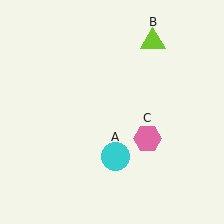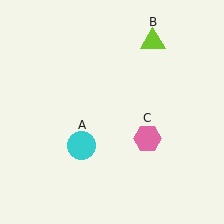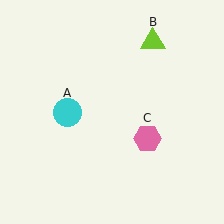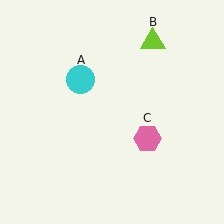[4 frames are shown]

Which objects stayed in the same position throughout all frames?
Lime triangle (object B) and pink hexagon (object C) remained stationary.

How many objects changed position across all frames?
1 object changed position: cyan circle (object A).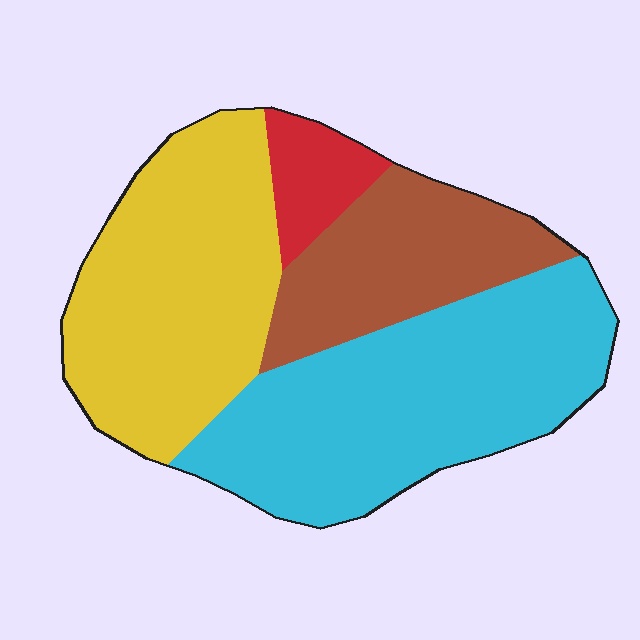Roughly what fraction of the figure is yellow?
Yellow takes up about one third (1/3) of the figure.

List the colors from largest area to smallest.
From largest to smallest: cyan, yellow, brown, red.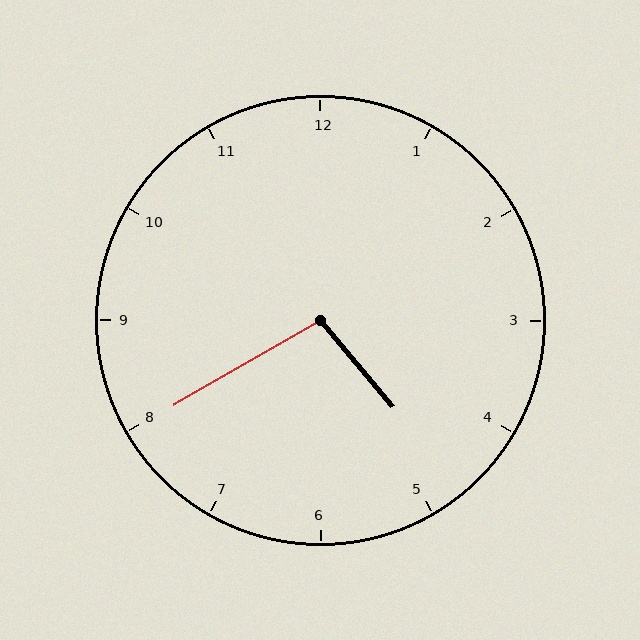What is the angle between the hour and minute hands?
Approximately 100 degrees.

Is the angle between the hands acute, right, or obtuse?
It is obtuse.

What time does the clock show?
4:40.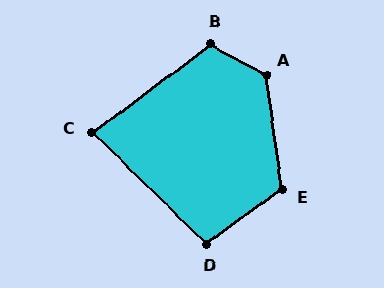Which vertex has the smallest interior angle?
C, at approximately 81 degrees.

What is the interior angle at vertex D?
Approximately 100 degrees (obtuse).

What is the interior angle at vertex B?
Approximately 115 degrees (obtuse).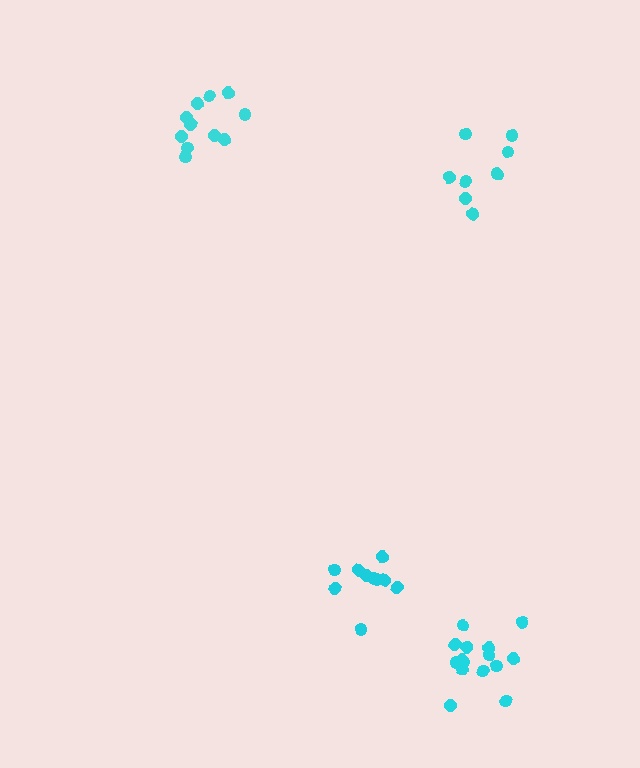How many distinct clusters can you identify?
There are 4 distinct clusters.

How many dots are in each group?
Group 1: 15 dots, Group 2: 9 dots, Group 3: 11 dots, Group 4: 10 dots (45 total).